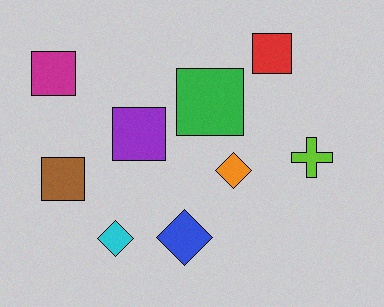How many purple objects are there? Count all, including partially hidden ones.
There is 1 purple object.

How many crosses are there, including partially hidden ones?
There is 1 cross.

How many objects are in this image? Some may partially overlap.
There are 9 objects.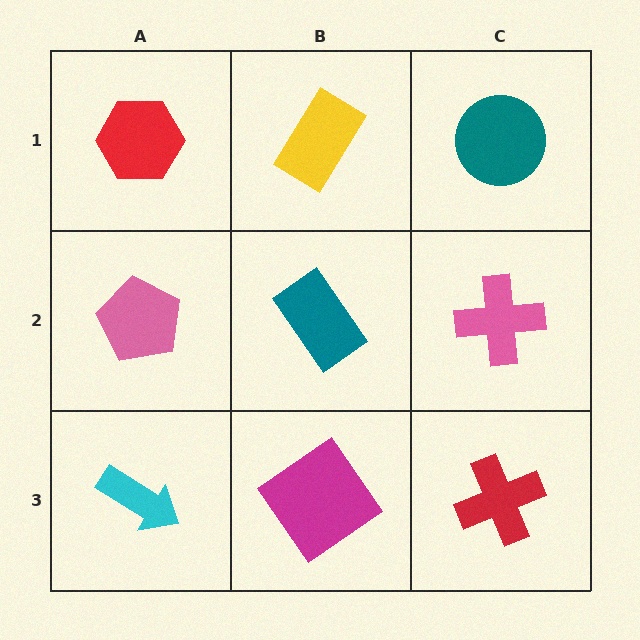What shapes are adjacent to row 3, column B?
A teal rectangle (row 2, column B), a cyan arrow (row 3, column A), a red cross (row 3, column C).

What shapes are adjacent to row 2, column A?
A red hexagon (row 1, column A), a cyan arrow (row 3, column A), a teal rectangle (row 2, column B).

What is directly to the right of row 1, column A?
A yellow rectangle.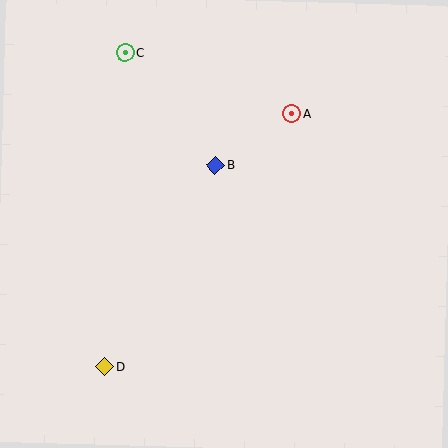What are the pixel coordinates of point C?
Point C is at (125, 52).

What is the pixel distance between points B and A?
The distance between B and A is 92 pixels.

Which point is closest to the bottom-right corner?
Point D is closest to the bottom-right corner.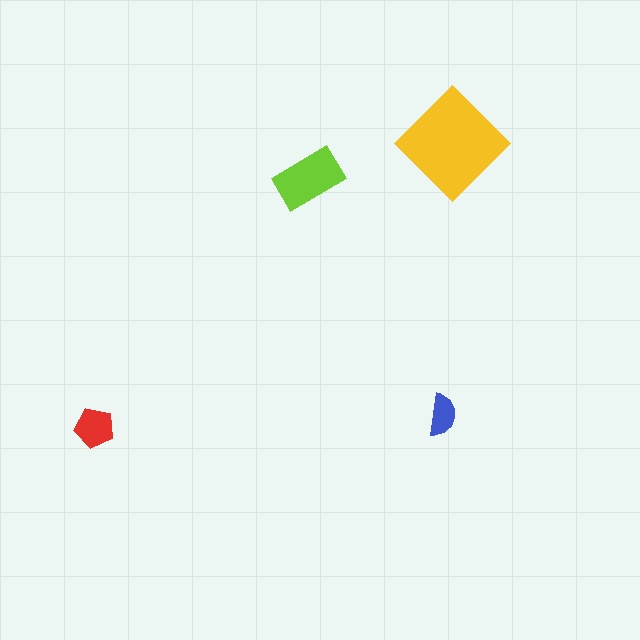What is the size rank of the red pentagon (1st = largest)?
3rd.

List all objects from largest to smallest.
The yellow diamond, the lime rectangle, the red pentagon, the blue semicircle.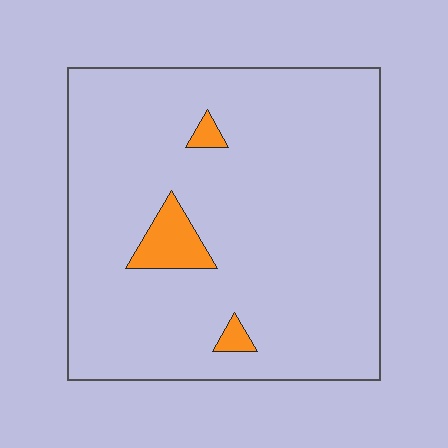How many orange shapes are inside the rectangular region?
3.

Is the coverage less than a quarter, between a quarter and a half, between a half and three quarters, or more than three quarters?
Less than a quarter.